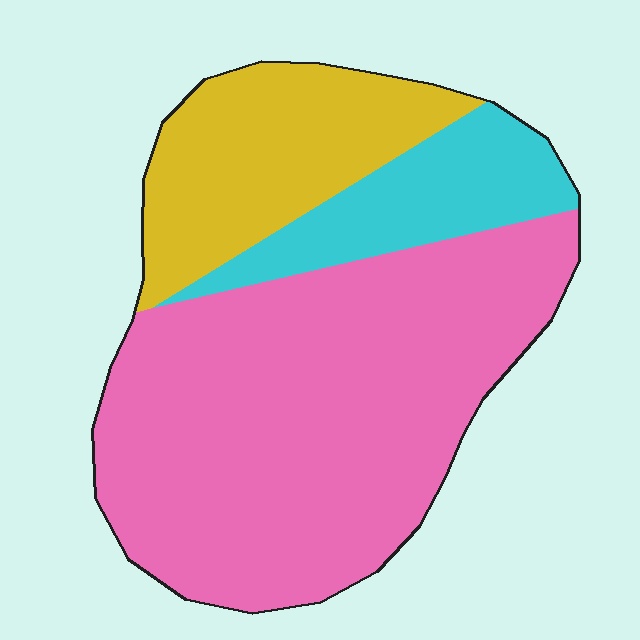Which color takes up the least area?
Cyan, at roughly 15%.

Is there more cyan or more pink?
Pink.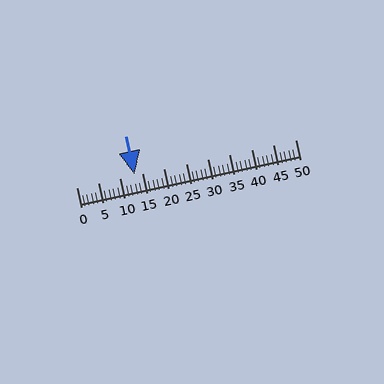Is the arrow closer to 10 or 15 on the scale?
The arrow is closer to 15.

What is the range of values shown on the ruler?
The ruler shows values from 0 to 50.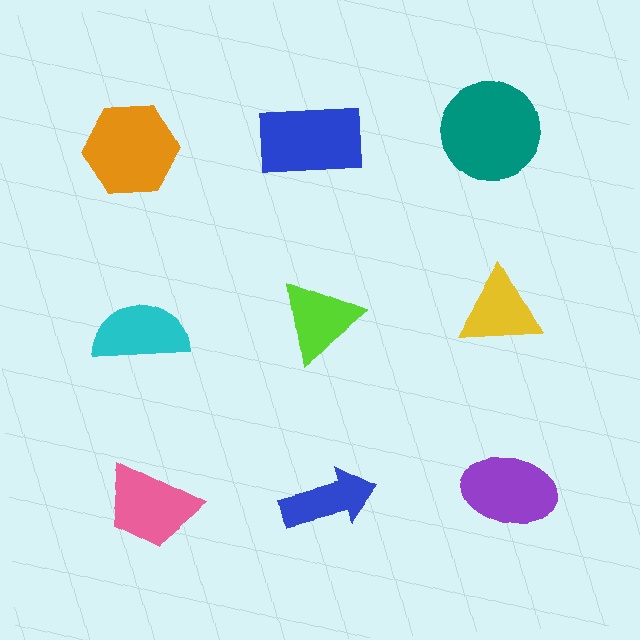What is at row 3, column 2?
A blue arrow.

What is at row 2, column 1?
A cyan semicircle.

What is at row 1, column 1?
An orange hexagon.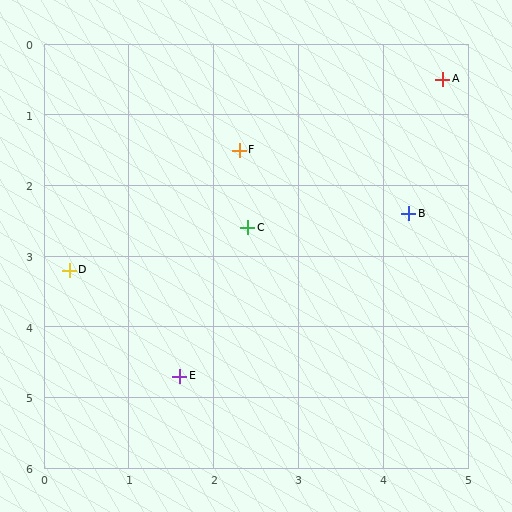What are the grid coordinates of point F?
Point F is at approximately (2.3, 1.5).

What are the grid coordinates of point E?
Point E is at approximately (1.6, 4.7).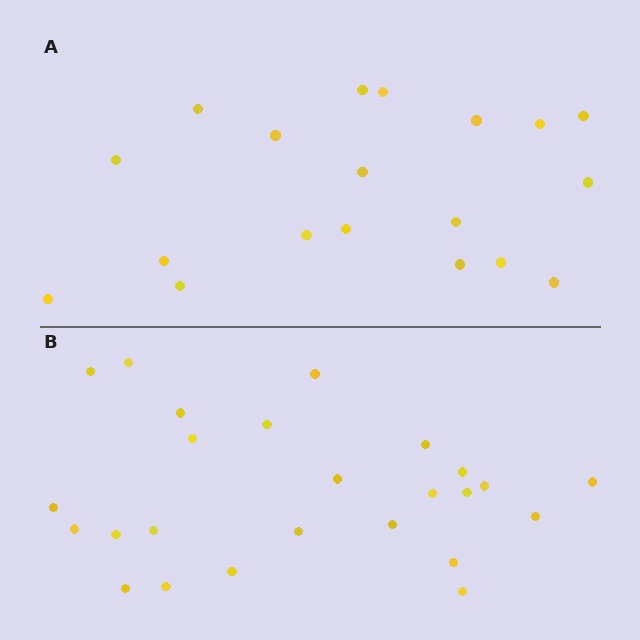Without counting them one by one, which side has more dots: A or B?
Region B (the bottom region) has more dots.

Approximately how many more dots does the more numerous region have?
Region B has about 6 more dots than region A.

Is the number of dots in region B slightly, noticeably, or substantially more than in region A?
Region B has noticeably more, but not dramatically so. The ratio is roughly 1.3 to 1.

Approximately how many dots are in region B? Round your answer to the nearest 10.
About 20 dots. (The exact count is 25, which rounds to 20.)